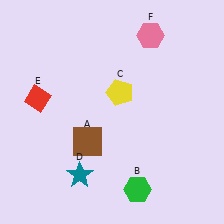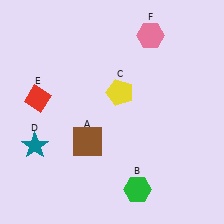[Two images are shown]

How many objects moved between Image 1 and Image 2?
1 object moved between the two images.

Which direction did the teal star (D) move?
The teal star (D) moved left.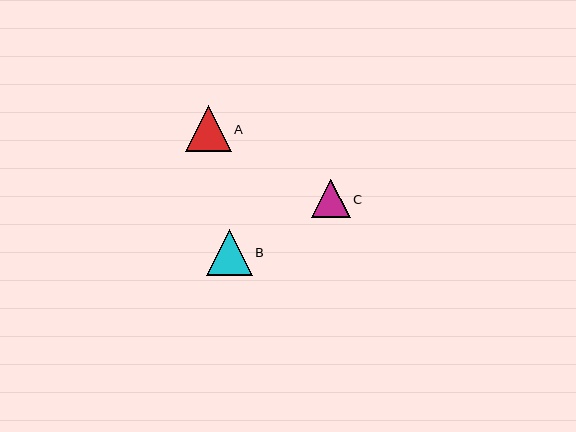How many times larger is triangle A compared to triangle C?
Triangle A is approximately 1.2 times the size of triangle C.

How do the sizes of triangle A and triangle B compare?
Triangle A and triangle B are approximately the same size.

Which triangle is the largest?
Triangle A is the largest with a size of approximately 46 pixels.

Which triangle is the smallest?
Triangle C is the smallest with a size of approximately 39 pixels.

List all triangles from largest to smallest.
From largest to smallest: A, B, C.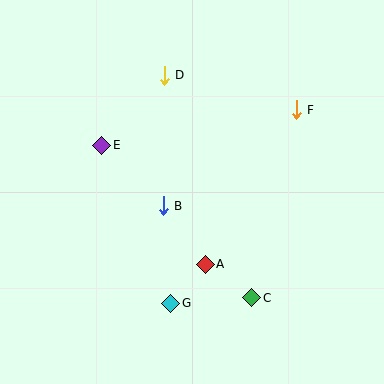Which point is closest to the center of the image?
Point B at (163, 206) is closest to the center.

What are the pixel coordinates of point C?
Point C is at (252, 298).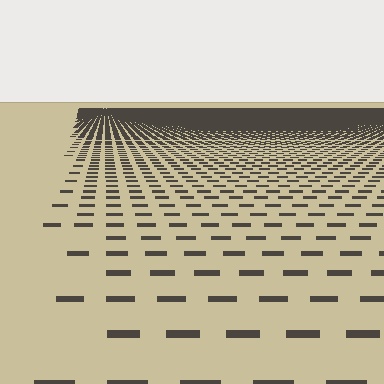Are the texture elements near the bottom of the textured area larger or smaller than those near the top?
Larger. Near the bottom, elements are closer to the viewer and appear at a bigger on-screen size.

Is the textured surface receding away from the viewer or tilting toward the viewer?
The surface is receding away from the viewer. Texture elements get smaller and denser toward the top.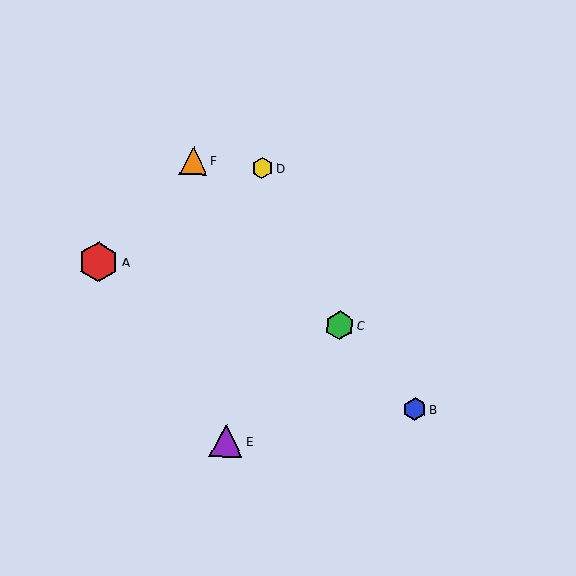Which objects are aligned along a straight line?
Objects B, C, F are aligned along a straight line.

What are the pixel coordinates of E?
Object E is at (226, 441).